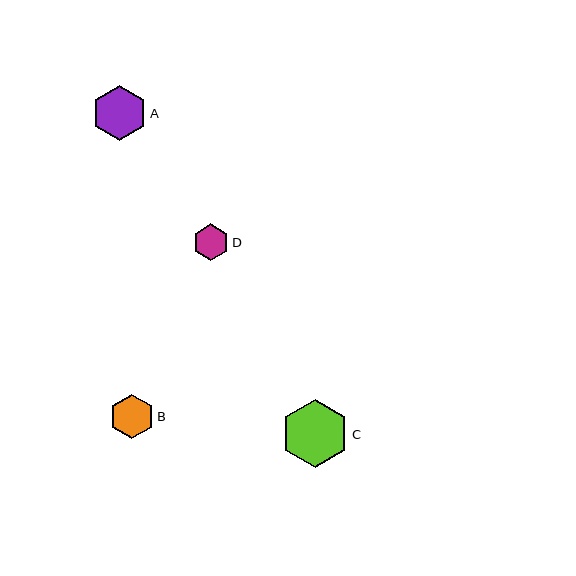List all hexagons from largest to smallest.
From largest to smallest: C, A, B, D.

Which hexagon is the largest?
Hexagon C is the largest with a size of approximately 68 pixels.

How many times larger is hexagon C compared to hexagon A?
Hexagon C is approximately 1.2 times the size of hexagon A.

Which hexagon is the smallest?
Hexagon D is the smallest with a size of approximately 37 pixels.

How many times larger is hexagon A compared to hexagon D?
Hexagon A is approximately 1.5 times the size of hexagon D.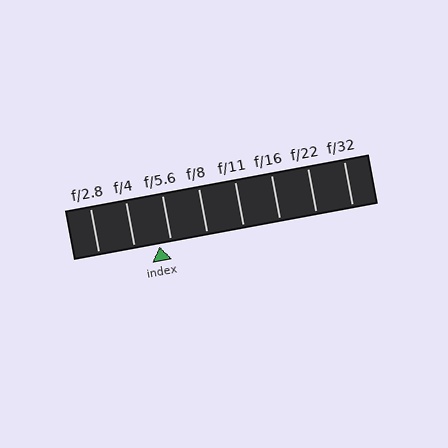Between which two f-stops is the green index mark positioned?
The index mark is between f/4 and f/5.6.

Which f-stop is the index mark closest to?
The index mark is closest to f/5.6.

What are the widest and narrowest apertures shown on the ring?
The widest aperture shown is f/2.8 and the narrowest is f/32.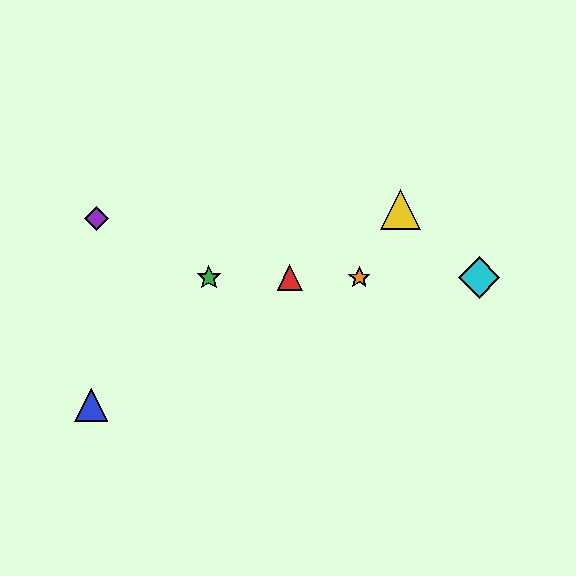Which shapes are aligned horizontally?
The red triangle, the green star, the orange star, the cyan diamond are aligned horizontally.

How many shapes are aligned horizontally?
4 shapes (the red triangle, the green star, the orange star, the cyan diamond) are aligned horizontally.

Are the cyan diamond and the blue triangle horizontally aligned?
No, the cyan diamond is at y≈278 and the blue triangle is at y≈405.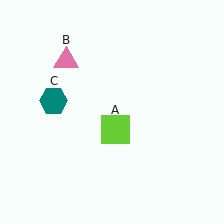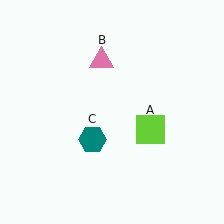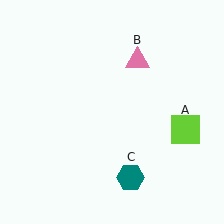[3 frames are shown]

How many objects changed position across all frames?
3 objects changed position: lime square (object A), pink triangle (object B), teal hexagon (object C).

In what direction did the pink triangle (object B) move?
The pink triangle (object B) moved right.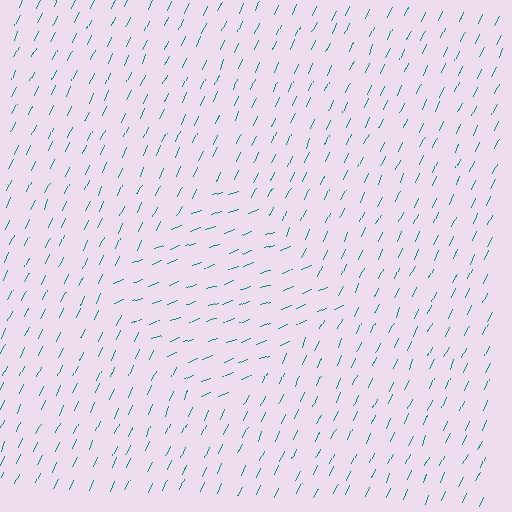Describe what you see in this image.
The image is filled with small teal line segments. A diamond region in the image has lines oriented differently from the surrounding lines, creating a visible texture boundary.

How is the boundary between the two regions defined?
The boundary is defined purely by a change in line orientation (approximately 45 degrees difference). All lines are the same color and thickness.